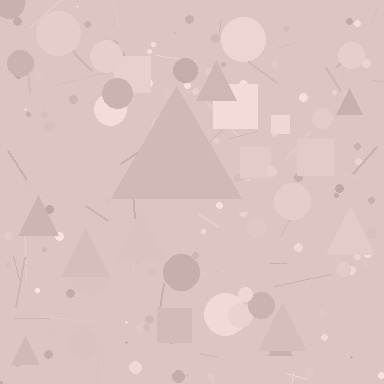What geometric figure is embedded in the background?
A triangle is embedded in the background.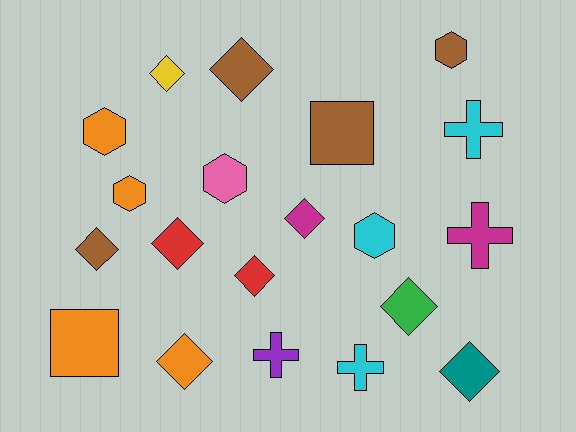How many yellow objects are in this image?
There is 1 yellow object.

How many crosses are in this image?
There are 4 crosses.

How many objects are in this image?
There are 20 objects.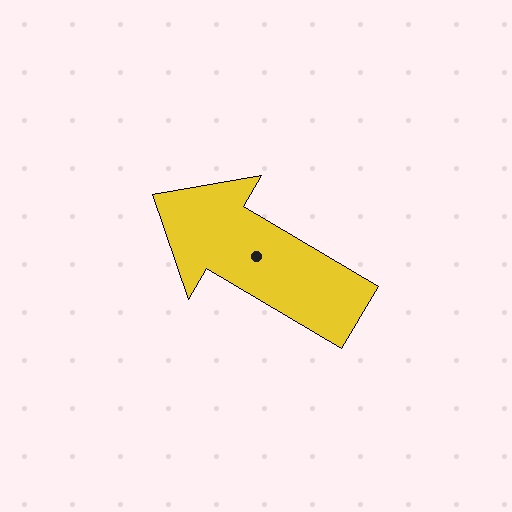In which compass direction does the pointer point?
Northwest.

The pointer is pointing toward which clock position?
Roughly 10 o'clock.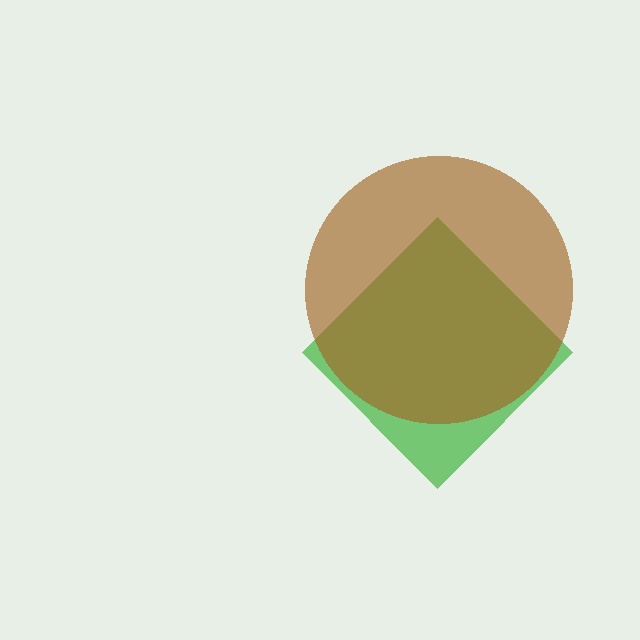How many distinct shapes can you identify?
There are 2 distinct shapes: a green diamond, a brown circle.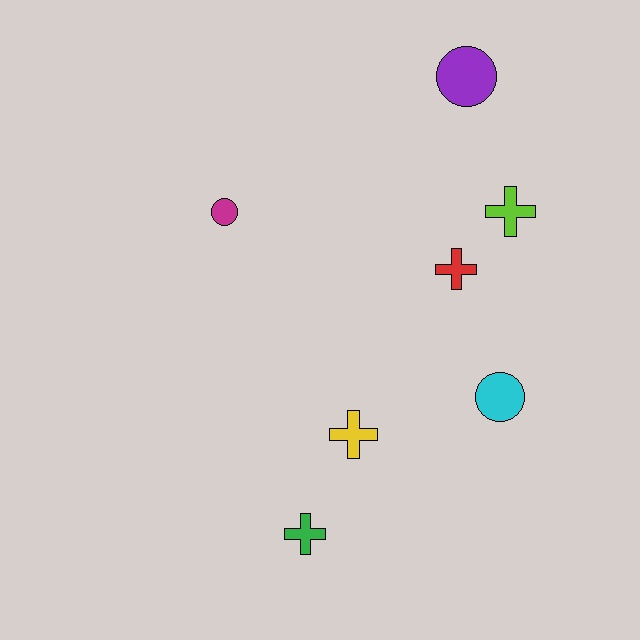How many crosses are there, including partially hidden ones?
There are 4 crosses.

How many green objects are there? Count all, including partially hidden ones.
There is 1 green object.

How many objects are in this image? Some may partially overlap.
There are 7 objects.